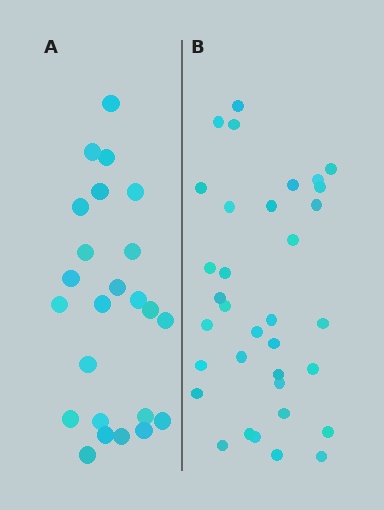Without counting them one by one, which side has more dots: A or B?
Region B (the right region) has more dots.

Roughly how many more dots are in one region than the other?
Region B has roughly 10 or so more dots than region A.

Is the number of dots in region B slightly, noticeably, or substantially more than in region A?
Region B has noticeably more, but not dramatically so. The ratio is roughly 1.4 to 1.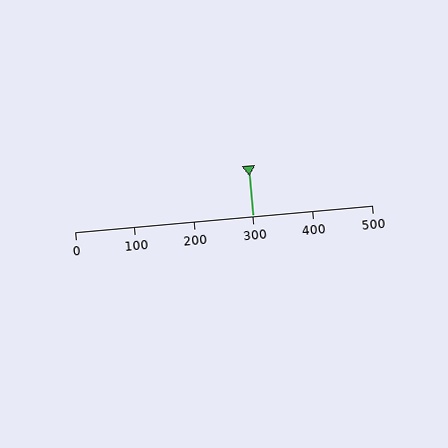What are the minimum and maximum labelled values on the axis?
The axis runs from 0 to 500.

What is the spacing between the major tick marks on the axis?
The major ticks are spaced 100 apart.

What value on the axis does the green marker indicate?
The marker indicates approximately 300.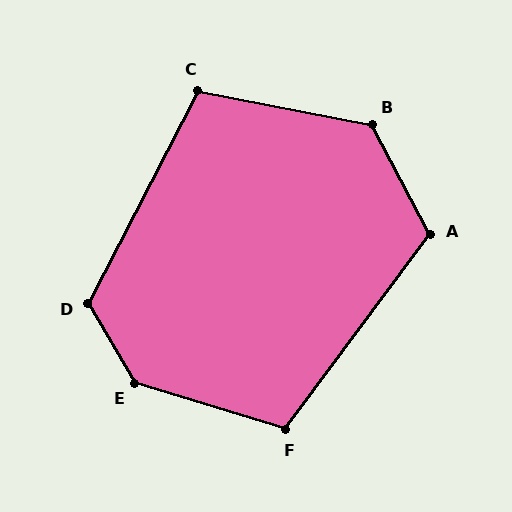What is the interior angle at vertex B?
Approximately 129 degrees (obtuse).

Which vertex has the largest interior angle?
E, at approximately 138 degrees.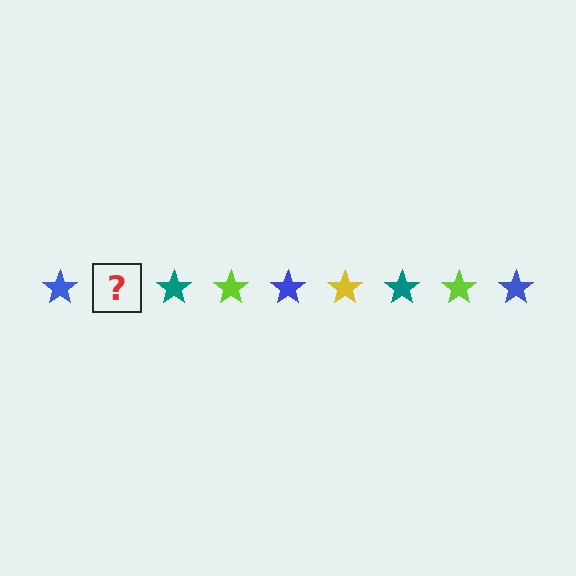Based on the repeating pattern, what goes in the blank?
The blank should be a yellow star.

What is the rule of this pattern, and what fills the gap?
The rule is that the pattern cycles through blue, yellow, teal, lime stars. The gap should be filled with a yellow star.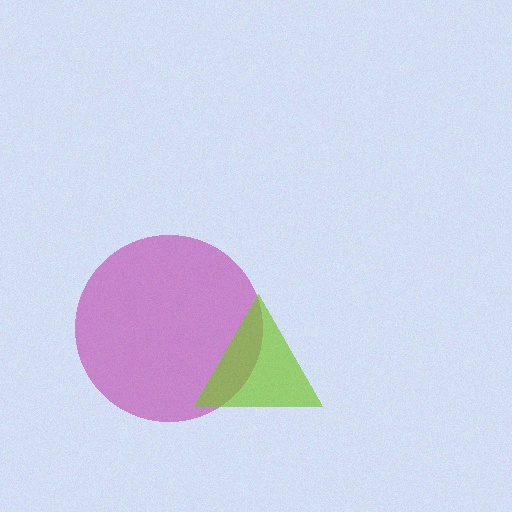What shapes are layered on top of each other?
The layered shapes are: a magenta circle, a lime triangle.